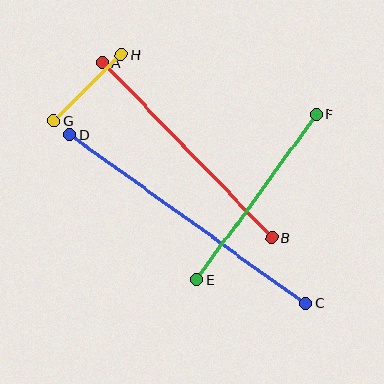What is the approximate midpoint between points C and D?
The midpoint is at approximately (187, 219) pixels.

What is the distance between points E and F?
The distance is approximately 204 pixels.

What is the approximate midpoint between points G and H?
The midpoint is at approximately (87, 88) pixels.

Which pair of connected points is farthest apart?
Points C and D are farthest apart.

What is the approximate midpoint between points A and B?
The midpoint is at approximately (187, 150) pixels.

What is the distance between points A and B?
The distance is approximately 244 pixels.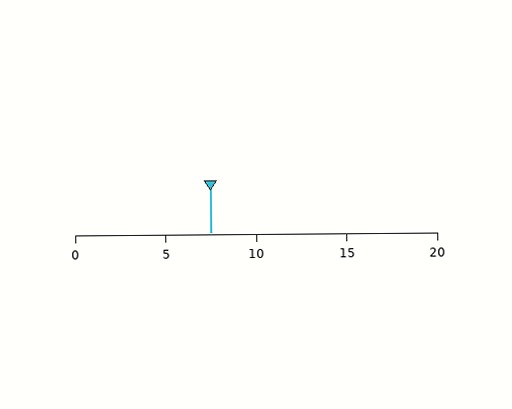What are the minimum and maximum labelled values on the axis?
The axis runs from 0 to 20.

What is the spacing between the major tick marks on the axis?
The major ticks are spaced 5 apart.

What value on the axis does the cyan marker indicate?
The marker indicates approximately 7.5.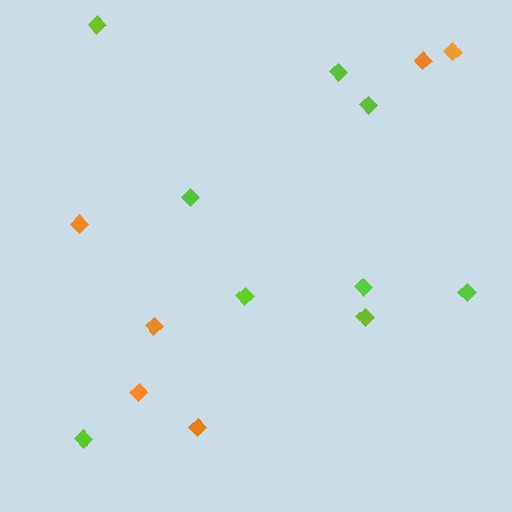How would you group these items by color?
There are 2 groups: one group of orange diamonds (6) and one group of lime diamonds (9).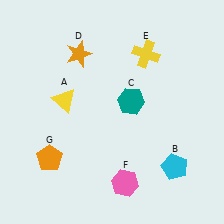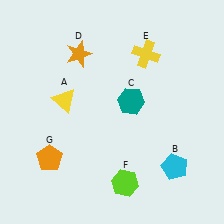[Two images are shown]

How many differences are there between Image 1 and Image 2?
There is 1 difference between the two images.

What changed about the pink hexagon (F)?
In Image 1, F is pink. In Image 2, it changed to lime.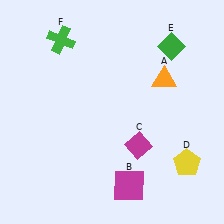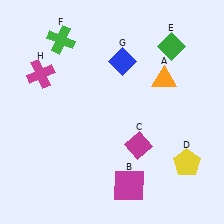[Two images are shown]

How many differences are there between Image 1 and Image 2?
There are 2 differences between the two images.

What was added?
A blue diamond (G), a magenta cross (H) were added in Image 2.